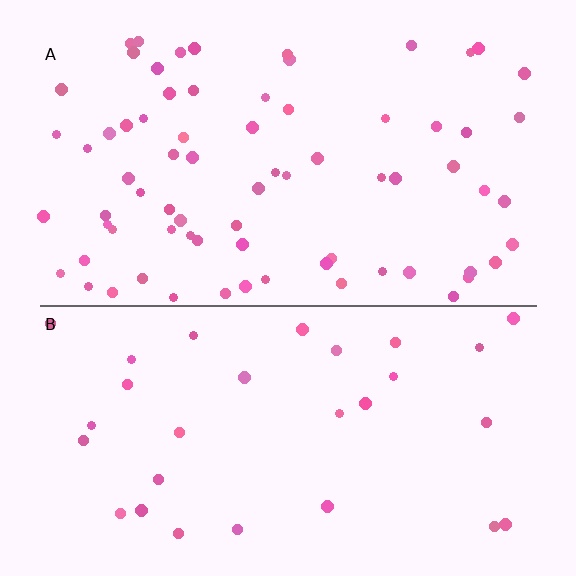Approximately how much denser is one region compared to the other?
Approximately 2.5× — region A over region B.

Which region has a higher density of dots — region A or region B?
A (the top).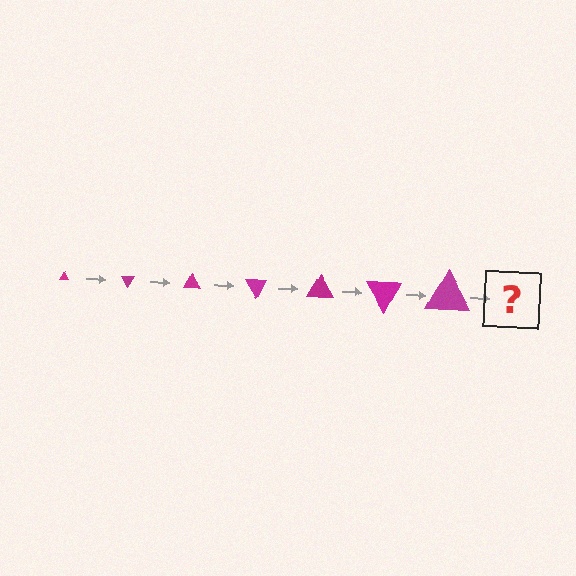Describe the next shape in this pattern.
It should be a triangle, larger than the previous one and rotated 420 degrees from the start.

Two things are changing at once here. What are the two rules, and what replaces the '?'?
The two rules are that the triangle grows larger each step and it rotates 60 degrees each step. The '?' should be a triangle, larger than the previous one and rotated 420 degrees from the start.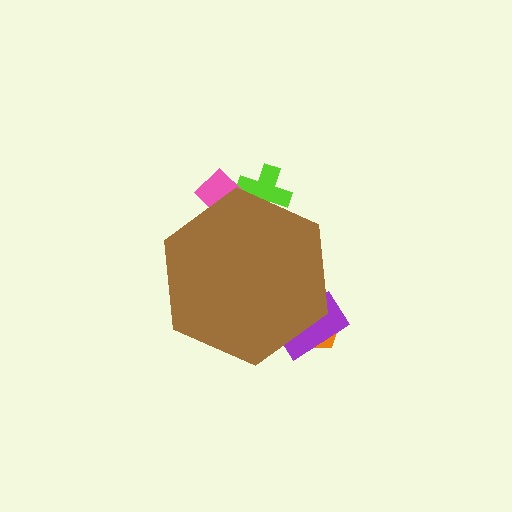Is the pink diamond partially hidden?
Yes, the pink diamond is partially hidden behind the brown hexagon.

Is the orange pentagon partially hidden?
Yes, the orange pentagon is partially hidden behind the brown hexagon.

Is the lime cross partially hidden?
Yes, the lime cross is partially hidden behind the brown hexagon.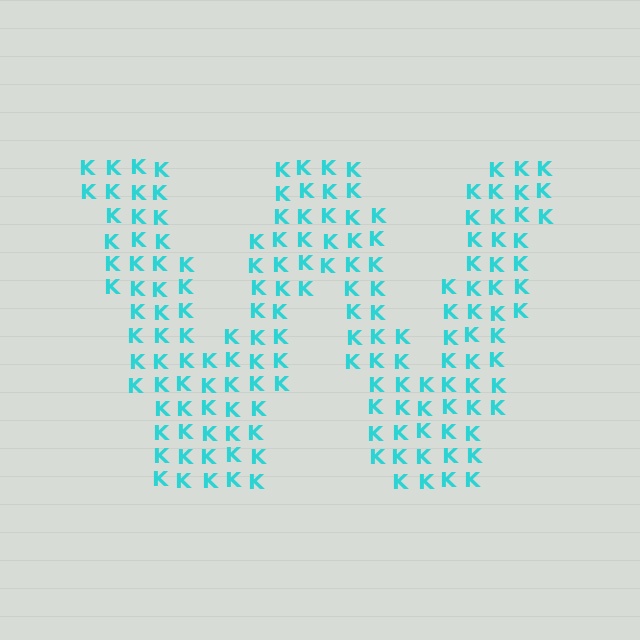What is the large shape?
The large shape is the letter W.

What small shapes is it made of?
It is made of small letter K's.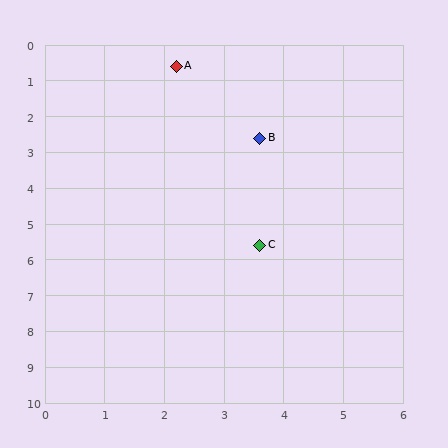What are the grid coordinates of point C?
Point C is at approximately (3.6, 5.6).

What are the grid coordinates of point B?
Point B is at approximately (3.6, 2.6).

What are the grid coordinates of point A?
Point A is at approximately (2.2, 0.6).